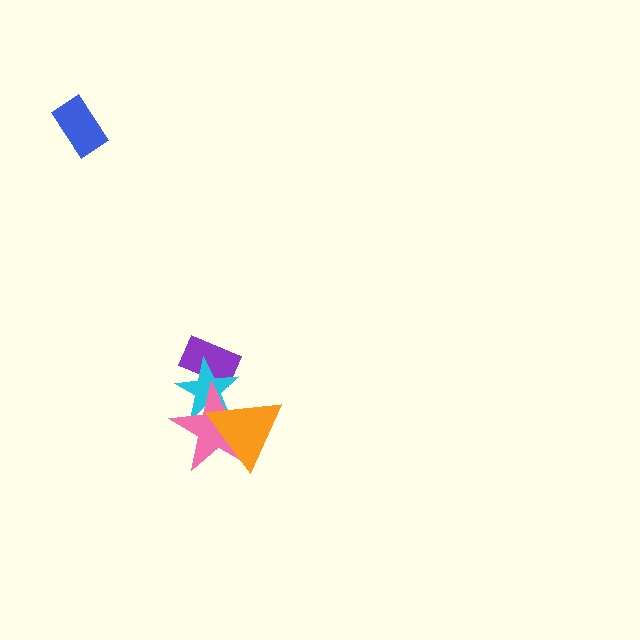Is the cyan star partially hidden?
Yes, it is partially covered by another shape.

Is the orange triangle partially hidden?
No, no other shape covers it.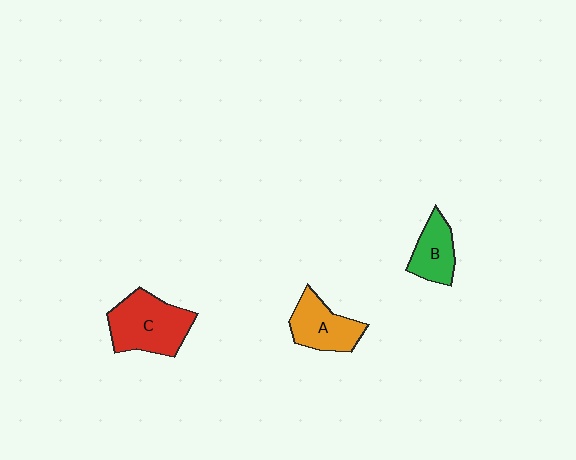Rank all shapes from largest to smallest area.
From largest to smallest: C (red), A (orange), B (green).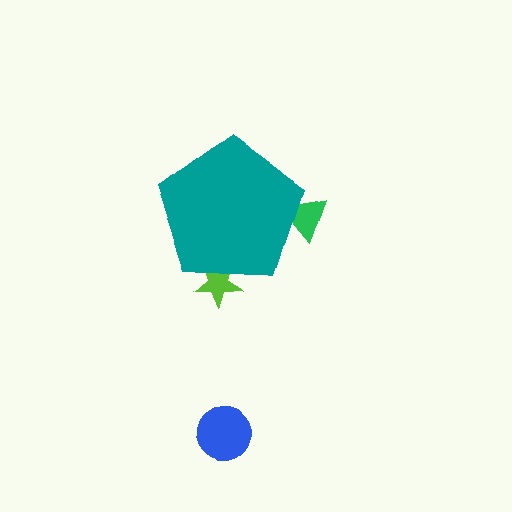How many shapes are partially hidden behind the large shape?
2 shapes are partially hidden.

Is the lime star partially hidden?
Yes, the lime star is partially hidden behind the teal pentagon.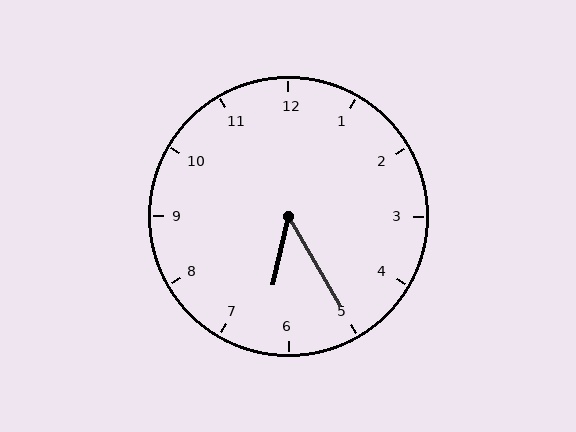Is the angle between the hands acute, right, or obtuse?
It is acute.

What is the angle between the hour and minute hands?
Approximately 42 degrees.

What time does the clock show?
6:25.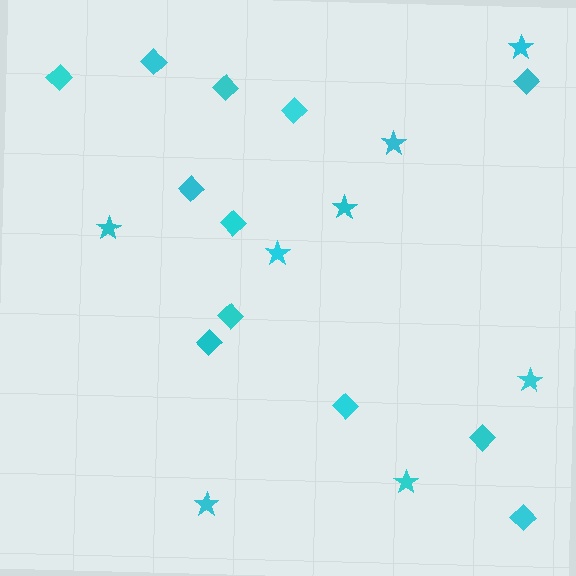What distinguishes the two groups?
There are 2 groups: one group of diamonds (12) and one group of stars (8).